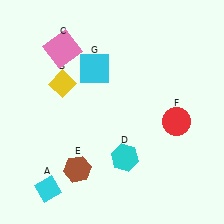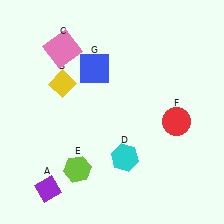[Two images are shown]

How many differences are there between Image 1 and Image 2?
There are 3 differences between the two images.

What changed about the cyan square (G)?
In Image 1, G is cyan. In Image 2, it changed to blue.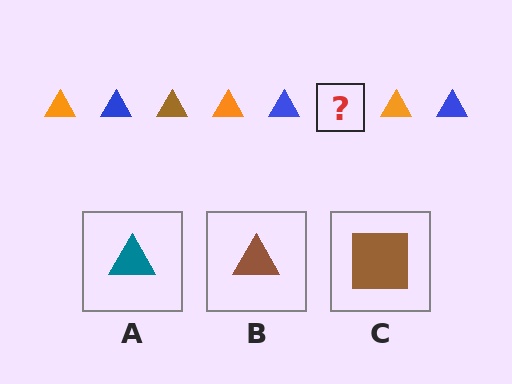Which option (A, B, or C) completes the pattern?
B.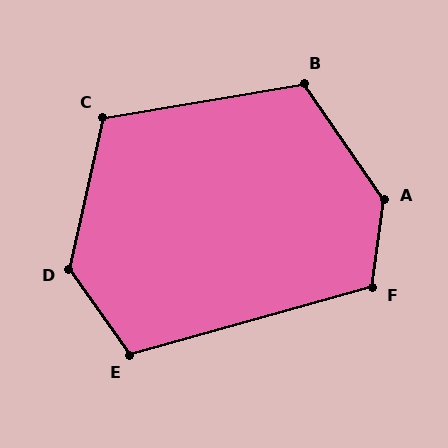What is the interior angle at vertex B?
Approximately 115 degrees (obtuse).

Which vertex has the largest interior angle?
A, at approximately 138 degrees.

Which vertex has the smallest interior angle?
E, at approximately 110 degrees.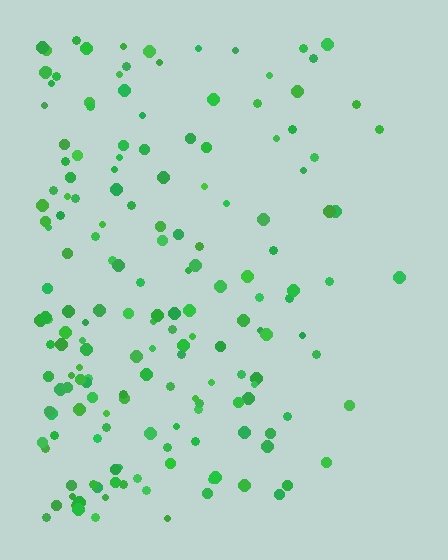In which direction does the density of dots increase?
From right to left, with the left side densest.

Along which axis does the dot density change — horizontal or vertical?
Horizontal.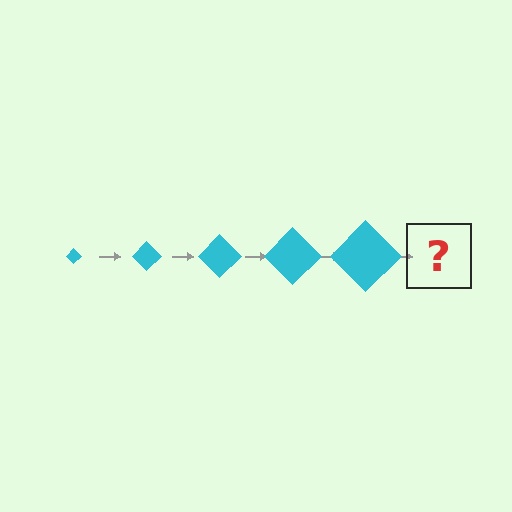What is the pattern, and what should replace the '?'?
The pattern is that the diamond gets progressively larger each step. The '?' should be a cyan diamond, larger than the previous one.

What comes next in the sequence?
The next element should be a cyan diamond, larger than the previous one.